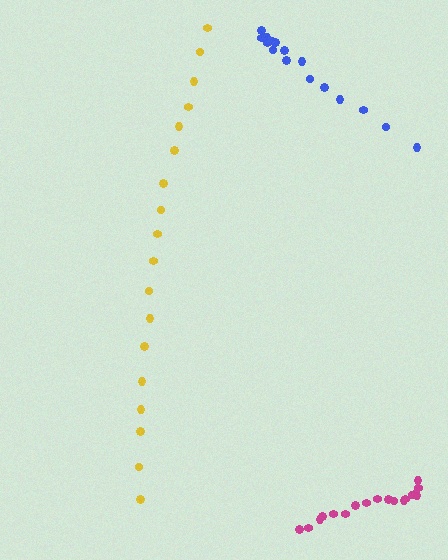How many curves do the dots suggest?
There are 3 distinct paths.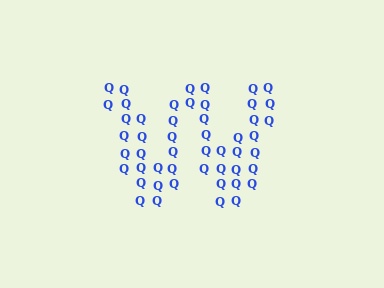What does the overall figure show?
The overall figure shows the letter W.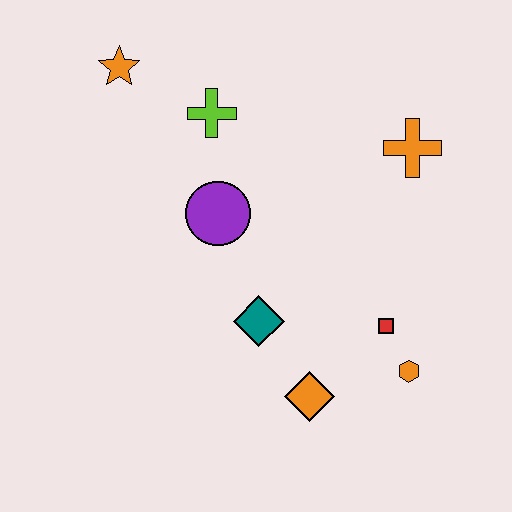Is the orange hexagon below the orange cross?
Yes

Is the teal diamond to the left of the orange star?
No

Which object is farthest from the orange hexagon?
The orange star is farthest from the orange hexagon.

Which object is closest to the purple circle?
The lime cross is closest to the purple circle.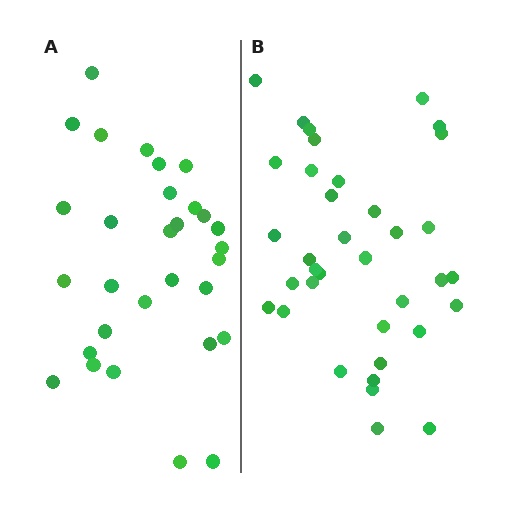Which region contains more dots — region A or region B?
Region B (the right region) has more dots.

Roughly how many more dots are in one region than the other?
Region B has about 6 more dots than region A.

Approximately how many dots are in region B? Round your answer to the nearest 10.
About 40 dots. (The exact count is 36, which rounds to 40.)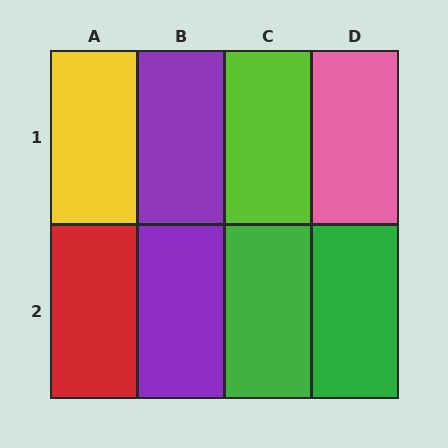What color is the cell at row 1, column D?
Pink.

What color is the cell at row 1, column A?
Yellow.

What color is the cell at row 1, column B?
Purple.